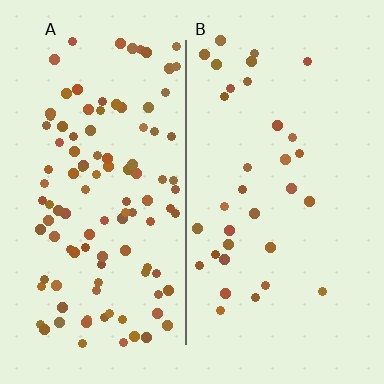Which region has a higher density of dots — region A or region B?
A (the left).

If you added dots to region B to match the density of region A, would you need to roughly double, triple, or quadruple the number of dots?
Approximately triple.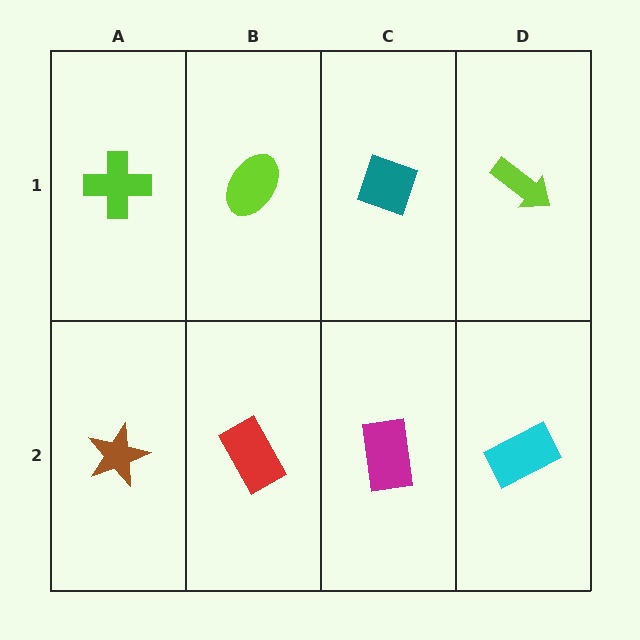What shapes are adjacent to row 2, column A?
A lime cross (row 1, column A), a red rectangle (row 2, column B).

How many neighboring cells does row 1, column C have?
3.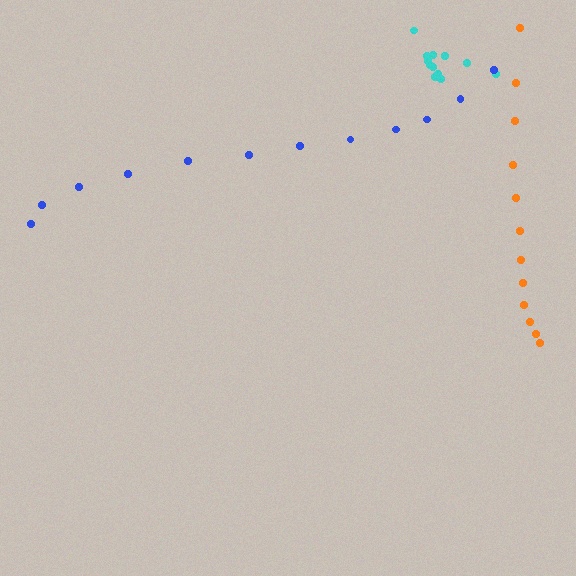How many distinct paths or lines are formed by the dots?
There are 3 distinct paths.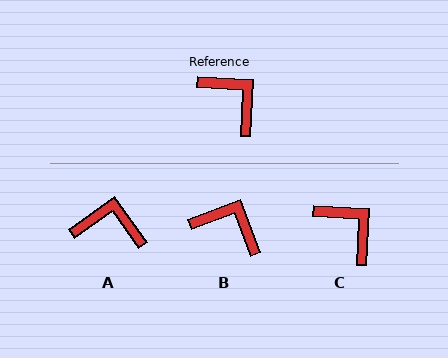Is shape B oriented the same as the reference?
No, it is off by about 23 degrees.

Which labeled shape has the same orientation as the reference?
C.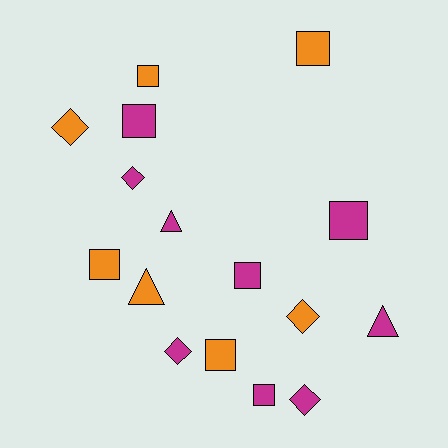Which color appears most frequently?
Magenta, with 9 objects.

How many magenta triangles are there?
There are 2 magenta triangles.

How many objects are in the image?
There are 16 objects.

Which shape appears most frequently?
Square, with 8 objects.